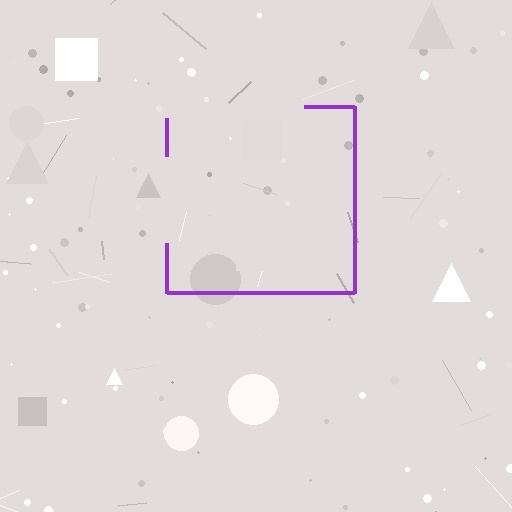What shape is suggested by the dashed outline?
The dashed outline suggests a square.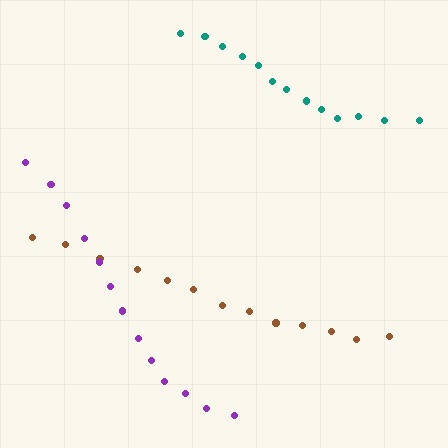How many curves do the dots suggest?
There are 3 distinct paths.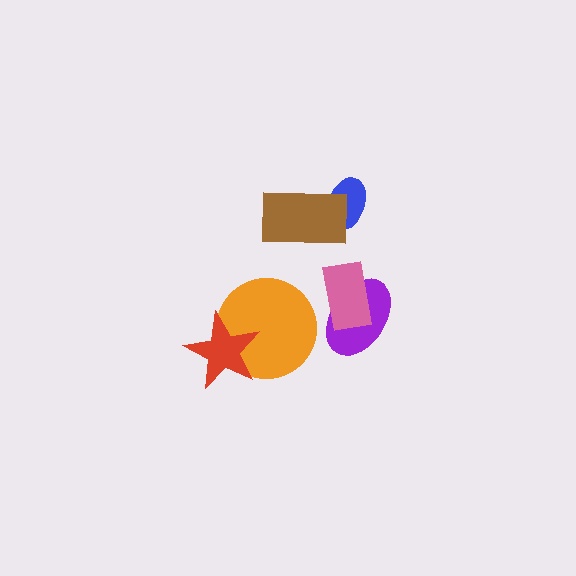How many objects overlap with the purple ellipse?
1 object overlaps with the purple ellipse.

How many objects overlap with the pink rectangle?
1 object overlaps with the pink rectangle.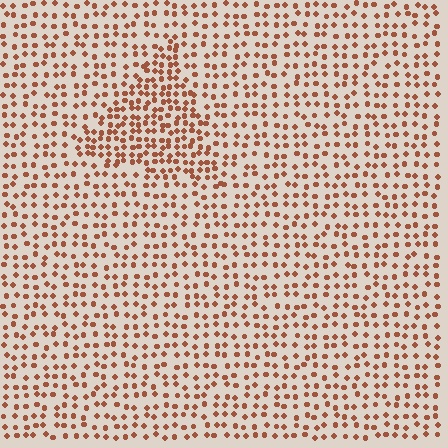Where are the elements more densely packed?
The elements are more densely packed inside the triangle boundary.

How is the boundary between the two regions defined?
The boundary is defined by a change in element density (approximately 1.8x ratio). All elements are the same color, size, and shape.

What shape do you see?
I see a triangle.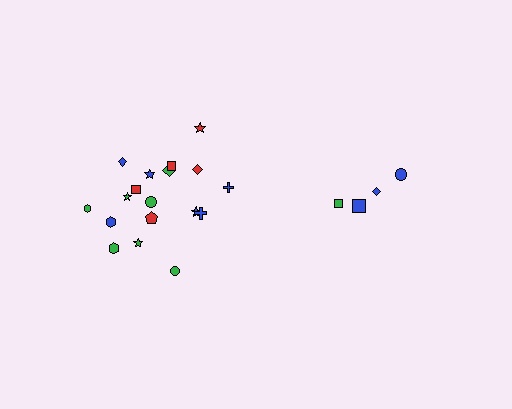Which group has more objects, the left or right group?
The left group.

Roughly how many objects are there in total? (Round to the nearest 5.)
Roughly 20 objects in total.